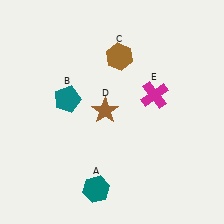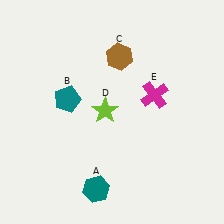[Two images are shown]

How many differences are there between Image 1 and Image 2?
There is 1 difference between the two images.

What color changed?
The star (D) changed from brown in Image 1 to lime in Image 2.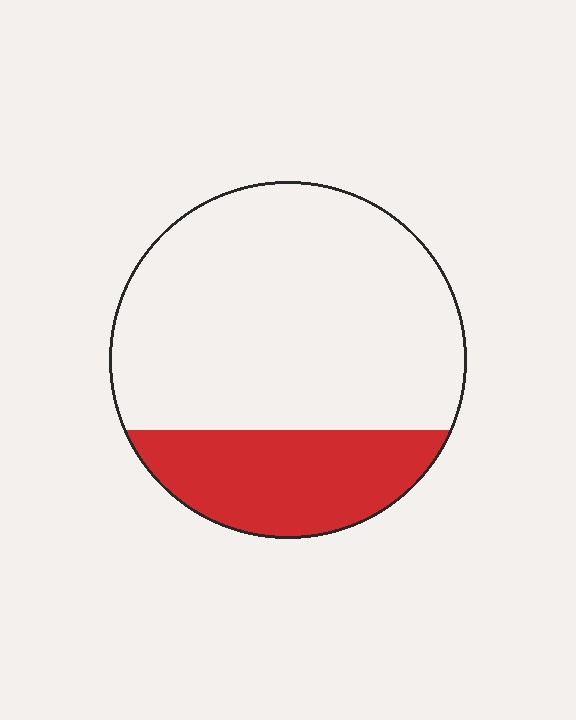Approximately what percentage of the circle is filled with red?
Approximately 25%.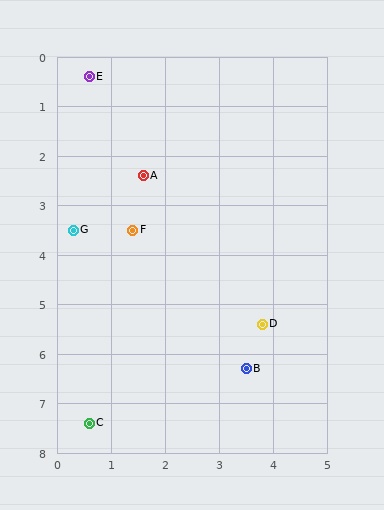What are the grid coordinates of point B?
Point B is at approximately (3.5, 6.3).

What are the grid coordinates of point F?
Point F is at approximately (1.4, 3.5).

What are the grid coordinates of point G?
Point G is at approximately (0.3, 3.5).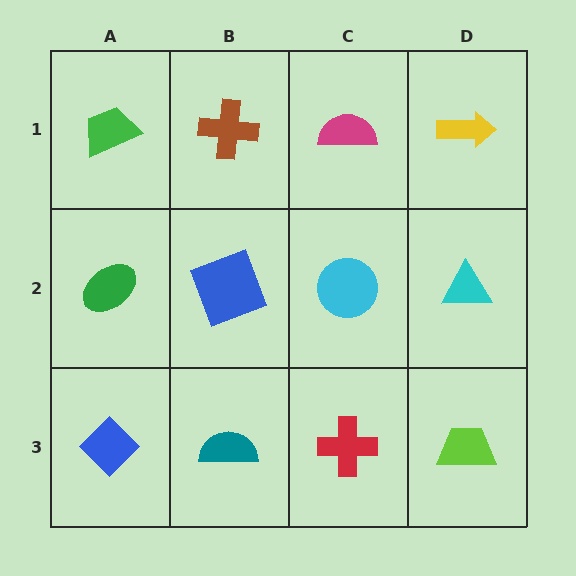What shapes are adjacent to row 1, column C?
A cyan circle (row 2, column C), a brown cross (row 1, column B), a yellow arrow (row 1, column D).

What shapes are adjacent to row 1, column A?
A green ellipse (row 2, column A), a brown cross (row 1, column B).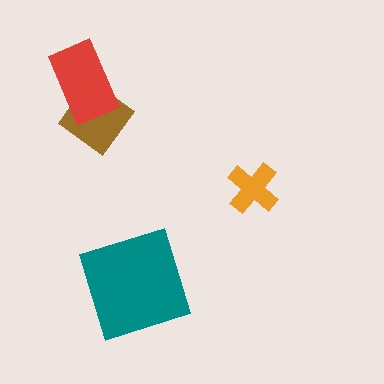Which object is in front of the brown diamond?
The red rectangle is in front of the brown diamond.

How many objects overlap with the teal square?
0 objects overlap with the teal square.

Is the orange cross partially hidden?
No, no other shape covers it.